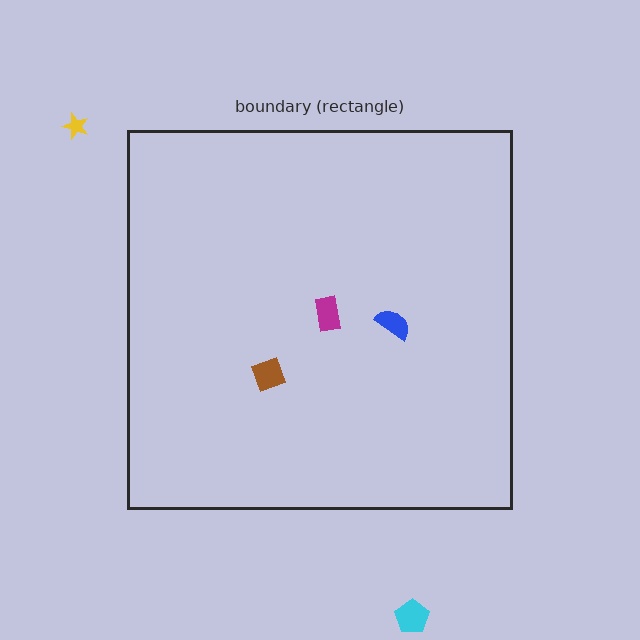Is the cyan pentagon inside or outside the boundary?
Outside.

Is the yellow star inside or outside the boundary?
Outside.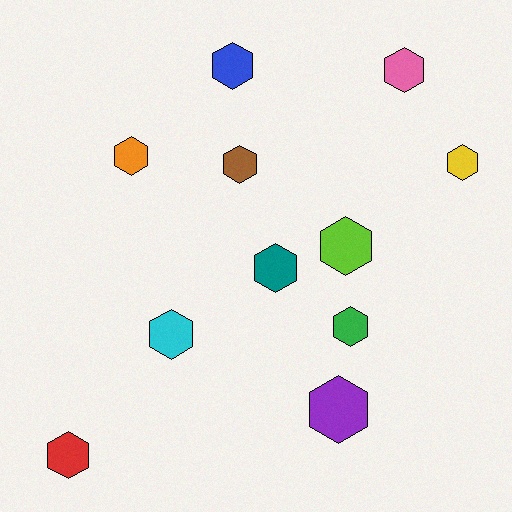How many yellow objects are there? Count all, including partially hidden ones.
There is 1 yellow object.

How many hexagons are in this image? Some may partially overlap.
There are 11 hexagons.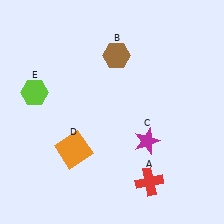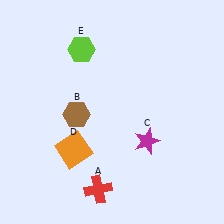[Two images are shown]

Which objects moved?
The objects that moved are: the red cross (A), the brown hexagon (B), the lime hexagon (E).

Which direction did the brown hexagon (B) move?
The brown hexagon (B) moved down.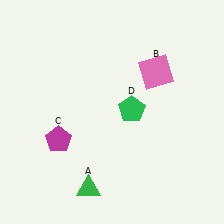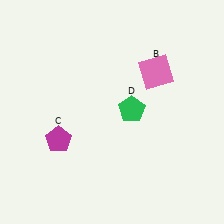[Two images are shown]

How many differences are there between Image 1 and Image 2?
There is 1 difference between the two images.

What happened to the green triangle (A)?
The green triangle (A) was removed in Image 2. It was in the bottom-left area of Image 1.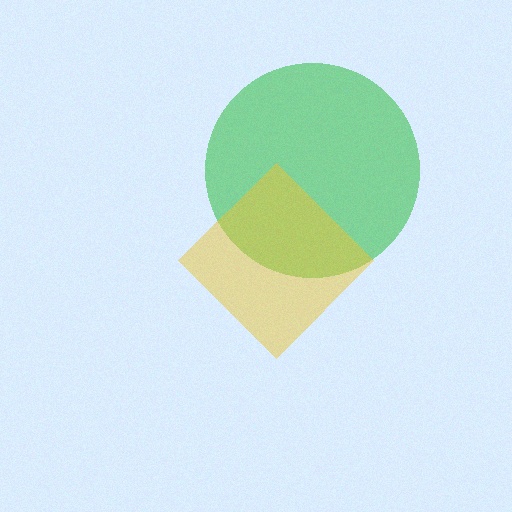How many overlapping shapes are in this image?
There are 2 overlapping shapes in the image.